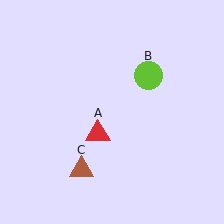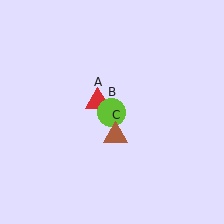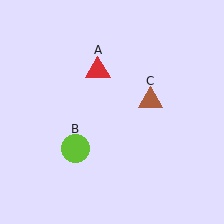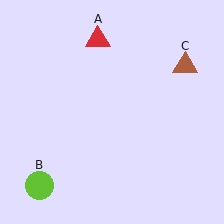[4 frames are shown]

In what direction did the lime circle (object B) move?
The lime circle (object B) moved down and to the left.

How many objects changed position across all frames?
3 objects changed position: red triangle (object A), lime circle (object B), brown triangle (object C).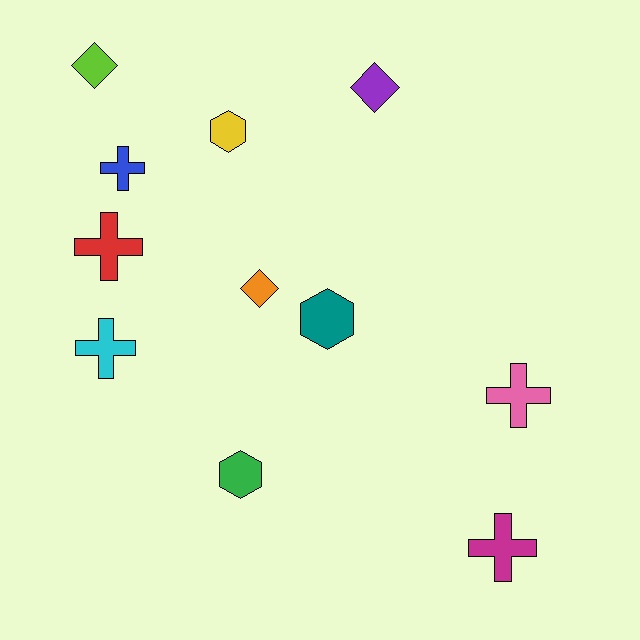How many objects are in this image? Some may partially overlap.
There are 11 objects.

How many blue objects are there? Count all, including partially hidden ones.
There is 1 blue object.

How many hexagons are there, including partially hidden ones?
There are 3 hexagons.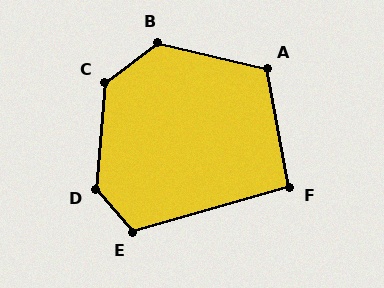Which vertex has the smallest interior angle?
F, at approximately 95 degrees.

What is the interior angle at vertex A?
Approximately 114 degrees (obtuse).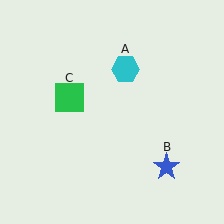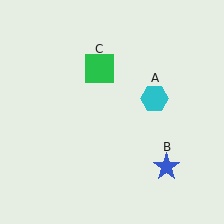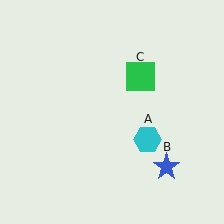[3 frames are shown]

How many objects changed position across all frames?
2 objects changed position: cyan hexagon (object A), green square (object C).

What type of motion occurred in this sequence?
The cyan hexagon (object A), green square (object C) rotated clockwise around the center of the scene.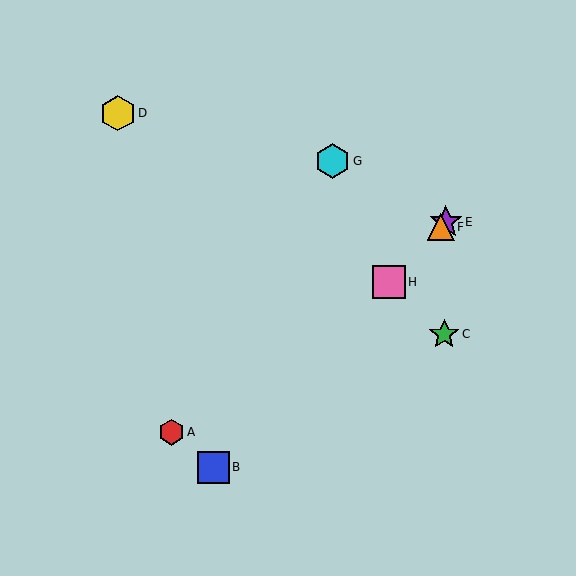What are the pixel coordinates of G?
Object G is at (332, 161).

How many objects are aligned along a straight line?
4 objects (B, E, F, H) are aligned along a straight line.